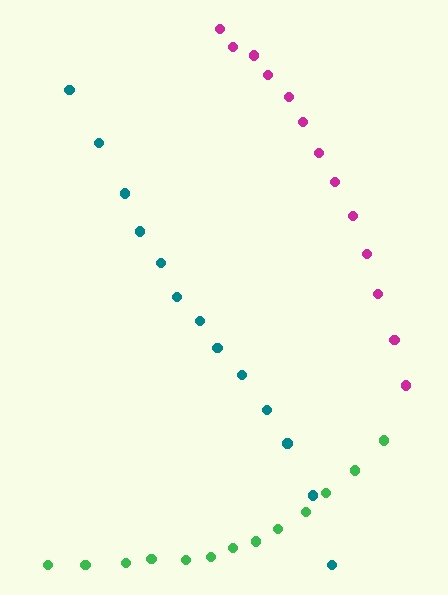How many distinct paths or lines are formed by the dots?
There are 3 distinct paths.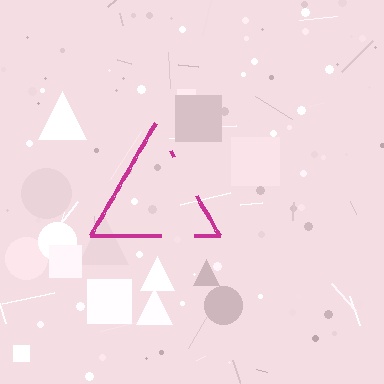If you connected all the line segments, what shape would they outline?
They would outline a triangle.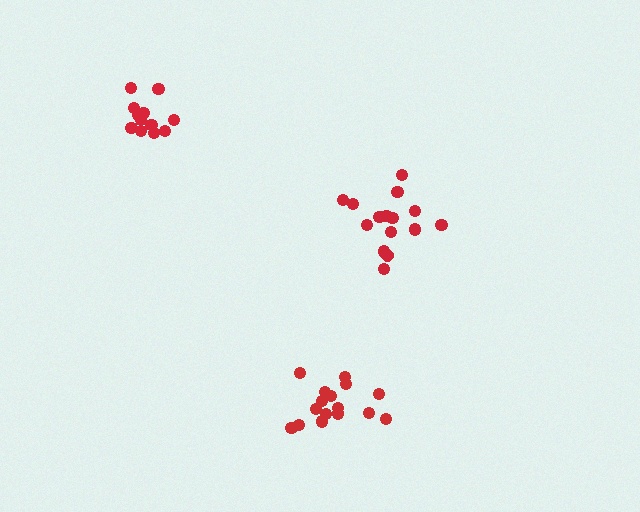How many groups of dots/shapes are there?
There are 3 groups.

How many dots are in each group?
Group 1: 15 dots, Group 2: 16 dots, Group 3: 12 dots (43 total).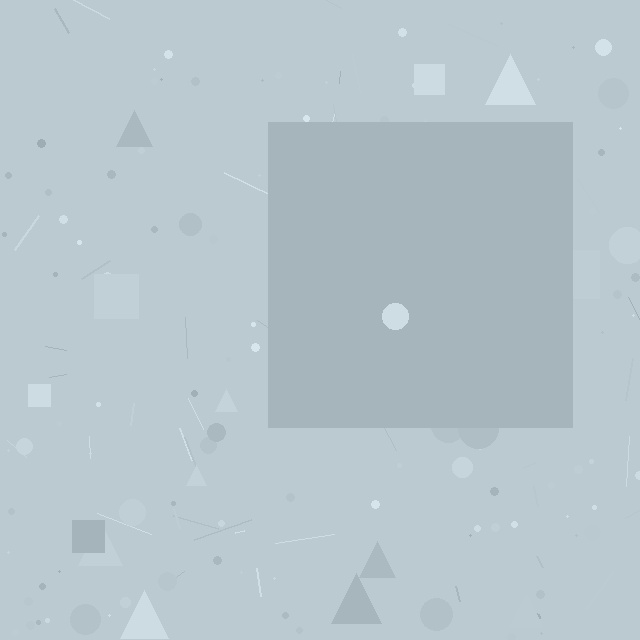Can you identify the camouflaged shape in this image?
The camouflaged shape is a square.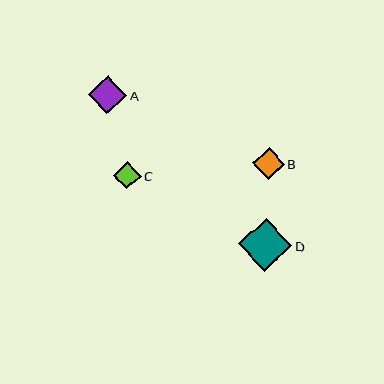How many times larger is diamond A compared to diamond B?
Diamond A is approximately 1.2 times the size of diamond B.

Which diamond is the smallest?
Diamond C is the smallest with a size of approximately 27 pixels.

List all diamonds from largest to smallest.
From largest to smallest: D, A, B, C.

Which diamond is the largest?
Diamond D is the largest with a size of approximately 53 pixels.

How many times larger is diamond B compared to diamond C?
Diamond B is approximately 1.2 times the size of diamond C.